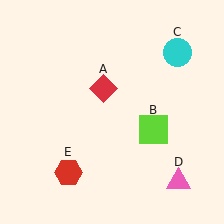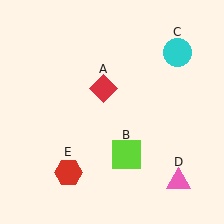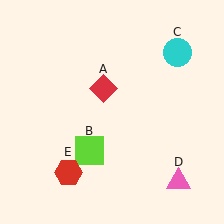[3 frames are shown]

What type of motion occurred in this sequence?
The lime square (object B) rotated clockwise around the center of the scene.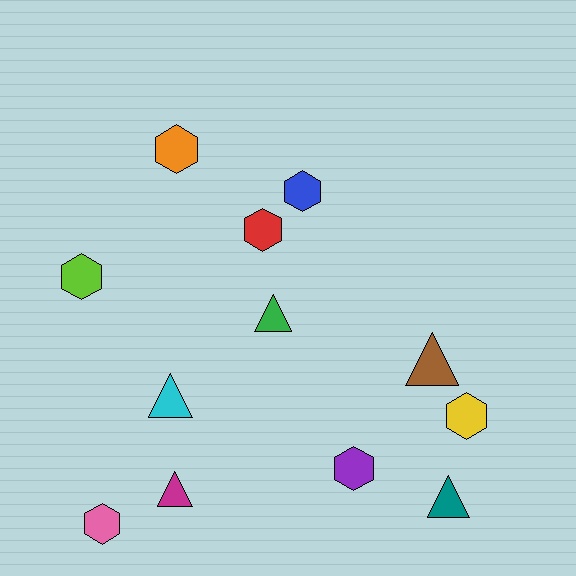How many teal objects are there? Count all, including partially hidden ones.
There is 1 teal object.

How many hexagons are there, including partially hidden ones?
There are 7 hexagons.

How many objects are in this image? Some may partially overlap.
There are 12 objects.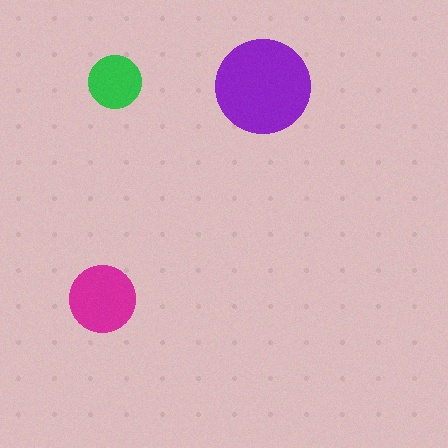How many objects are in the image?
There are 3 objects in the image.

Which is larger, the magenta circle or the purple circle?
The purple one.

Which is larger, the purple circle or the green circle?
The purple one.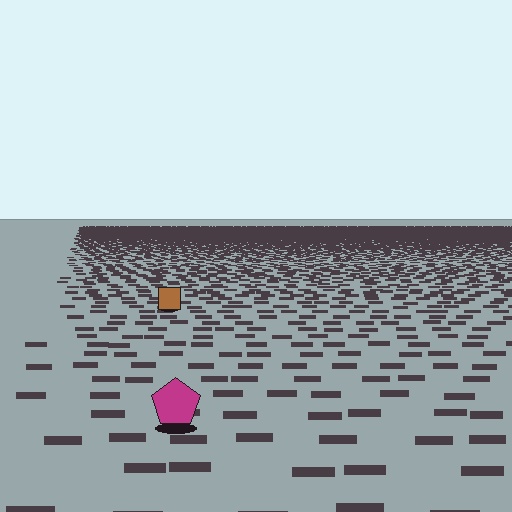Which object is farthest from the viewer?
The brown square is farthest from the viewer. It appears smaller and the ground texture around it is denser.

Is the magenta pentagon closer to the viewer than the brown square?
Yes. The magenta pentagon is closer — you can tell from the texture gradient: the ground texture is coarser near it.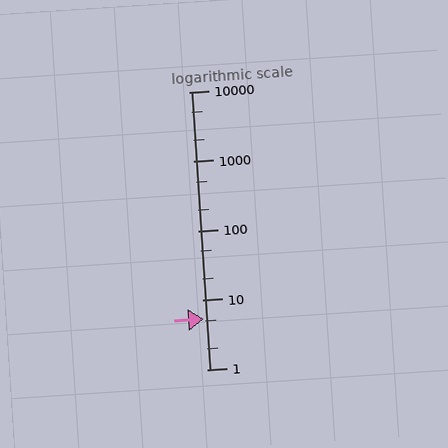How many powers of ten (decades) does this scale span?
The scale spans 4 decades, from 1 to 10000.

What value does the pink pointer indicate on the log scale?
The pointer indicates approximately 5.4.